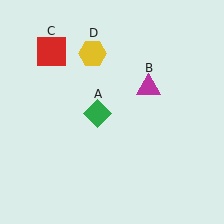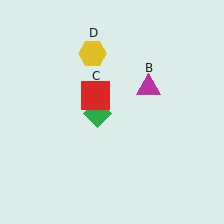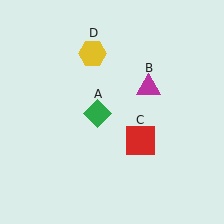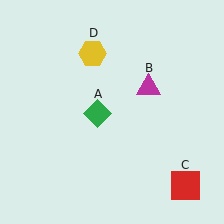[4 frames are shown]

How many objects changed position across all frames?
1 object changed position: red square (object C).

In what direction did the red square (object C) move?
The red square (object C) moved down and to the right.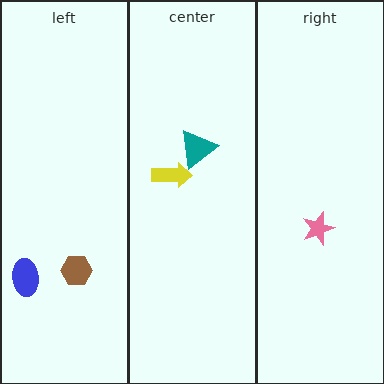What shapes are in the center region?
The yellow arrow, the teal triangle.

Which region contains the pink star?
The right region.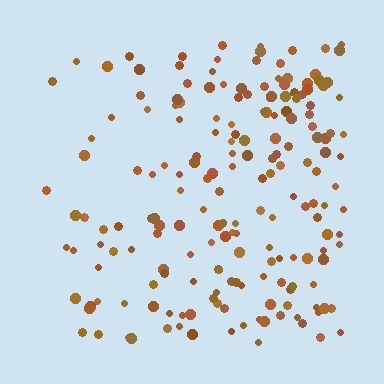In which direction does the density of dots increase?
From left to right, with the right side densest.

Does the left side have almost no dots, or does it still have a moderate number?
Still a moderate number, just noticeably fewer than the right.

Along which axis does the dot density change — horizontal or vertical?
Horizontal.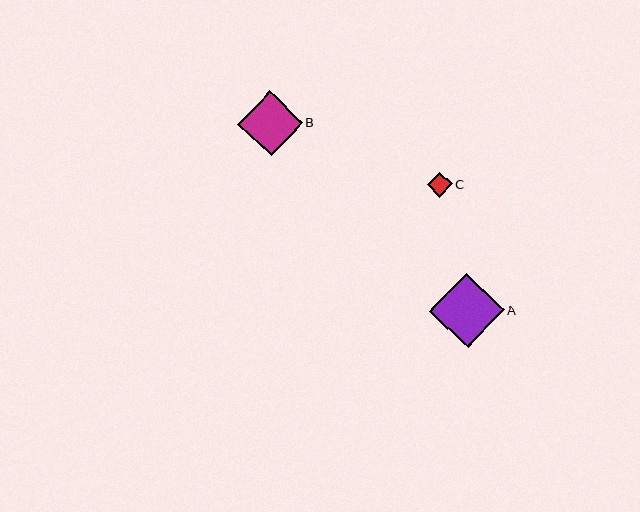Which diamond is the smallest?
Diamond C is the smallest with a size of approximately 25 pixels.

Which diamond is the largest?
Diamond A is the largest with a size of approximately 74 pixels.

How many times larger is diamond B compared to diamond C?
Diamond B is approximately 2.6 times the size of diamond C.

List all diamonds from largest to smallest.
From largest to smallest: A, B, C.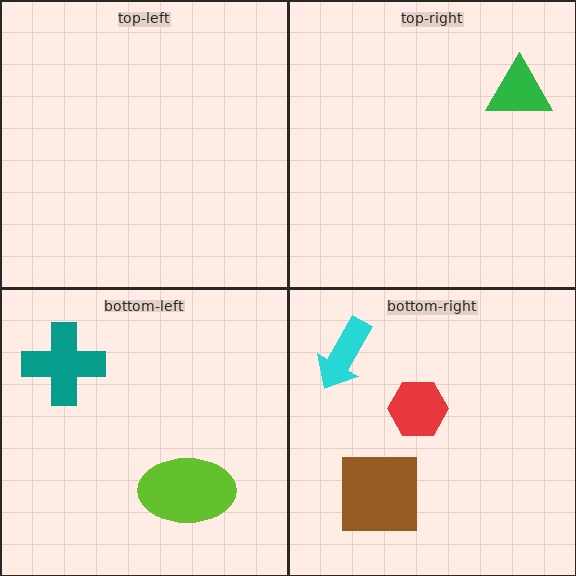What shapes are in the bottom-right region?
The brown square, the red hexagon, the cyan arrow.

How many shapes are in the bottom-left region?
2.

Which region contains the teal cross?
The bottom-left region.